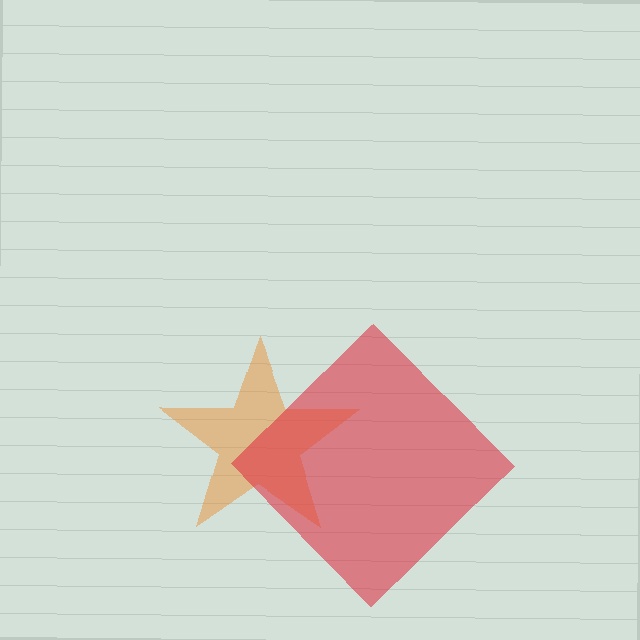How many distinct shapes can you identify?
There are 2 distinct shapes: an orange star, a red diamond.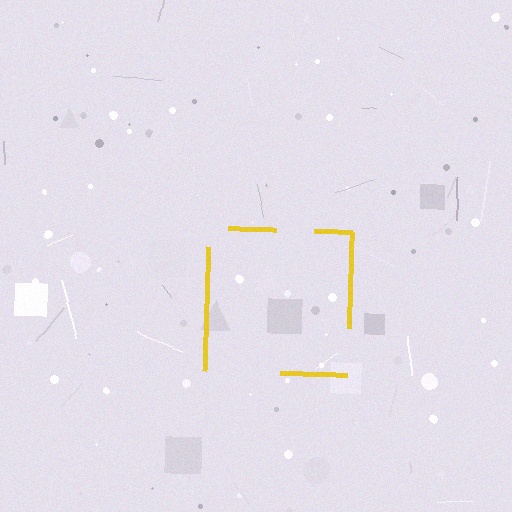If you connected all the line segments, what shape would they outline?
They would outline a square.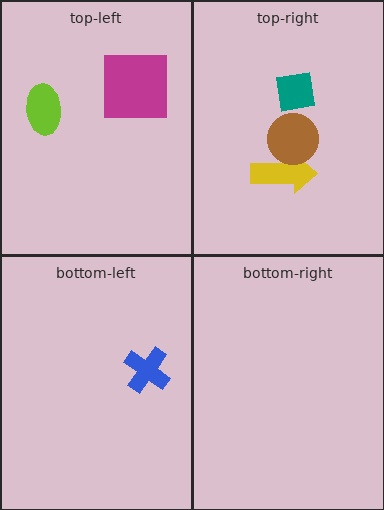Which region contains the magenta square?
The top-left region.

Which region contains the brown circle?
The top-right region.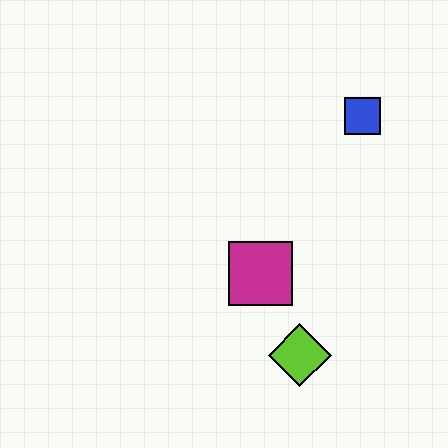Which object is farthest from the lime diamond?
The blue square is farthest from the lime diamond.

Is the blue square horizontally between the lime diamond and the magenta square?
No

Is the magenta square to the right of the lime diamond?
No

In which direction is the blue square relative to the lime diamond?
The blue square is above the lime diamond.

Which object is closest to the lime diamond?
The magenta square is closest to the lime diamond.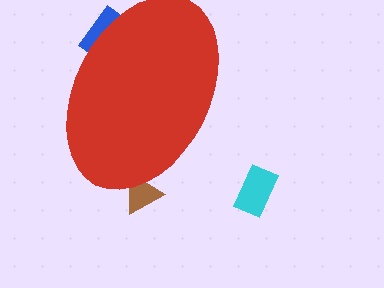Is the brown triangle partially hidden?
Yes, the brown triangle is partially hidden behind the red ellipse.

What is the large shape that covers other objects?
A red ellipse.